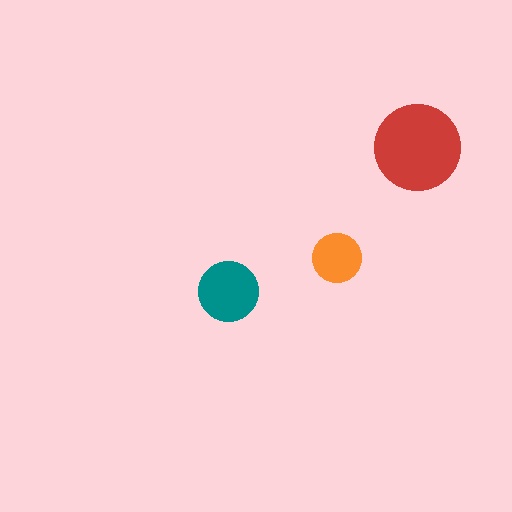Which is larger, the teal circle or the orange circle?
The teal one.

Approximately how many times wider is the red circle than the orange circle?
About 2 times wider.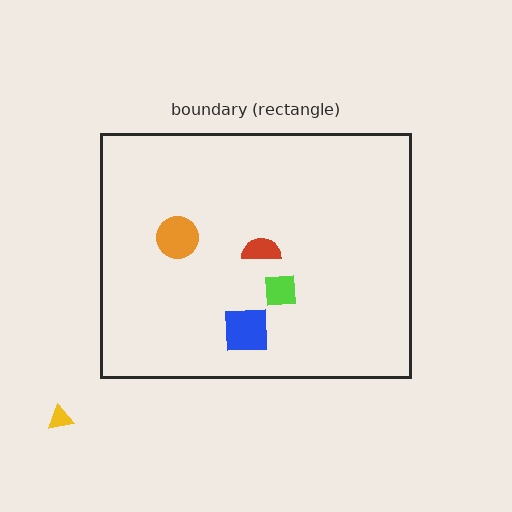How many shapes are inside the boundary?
4 inside, 1 outside.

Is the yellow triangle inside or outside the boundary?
Outside.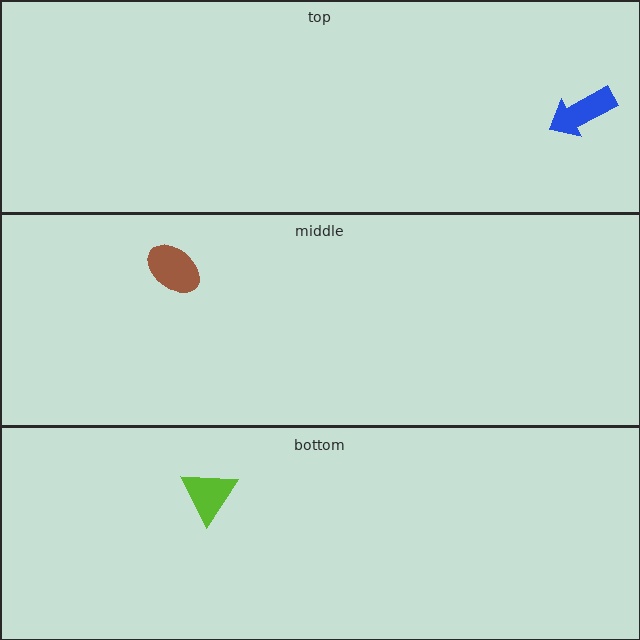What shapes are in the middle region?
The brown ellipse.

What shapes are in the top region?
The blue arrow.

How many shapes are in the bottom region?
1.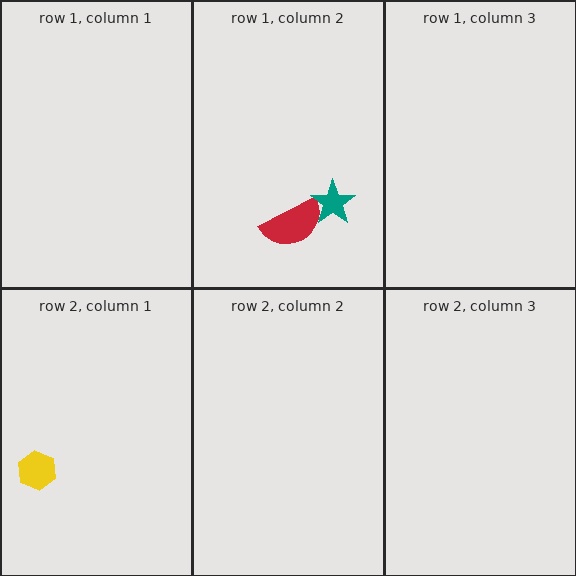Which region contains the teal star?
The row 1, column 2 region.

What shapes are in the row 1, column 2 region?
The red semicircle, the teal star.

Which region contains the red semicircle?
The row 1, column 2 region.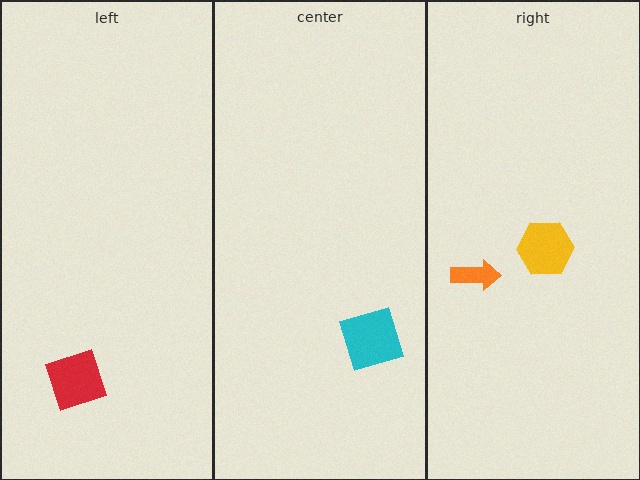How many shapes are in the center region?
1.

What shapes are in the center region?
The cyan diamond.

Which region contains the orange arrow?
The right region.